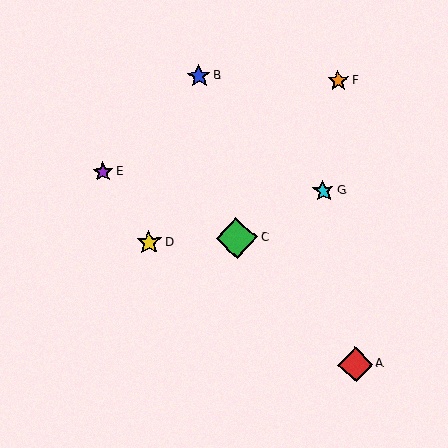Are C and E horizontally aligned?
No, C is at y≈238 and E is at y≈172.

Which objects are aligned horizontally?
Objects C, D are aligned horizontally.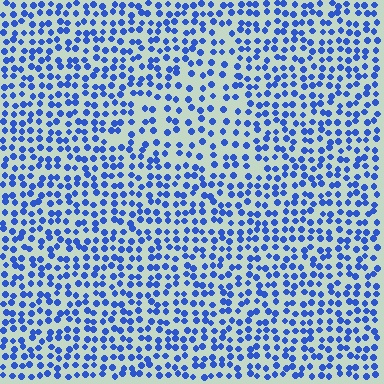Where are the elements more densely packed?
The elements are more densely packed outside the triangle boundary.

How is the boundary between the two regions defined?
The boundary is defined by a change in element density (approximately 1.6x ratio). All elements are the same color, size, and shape.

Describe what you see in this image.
The image contains small blue elements arranged at two different densities. A triangle-shaped region is visible where the elements are less densely packed than the surrounding area.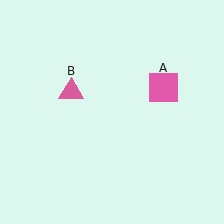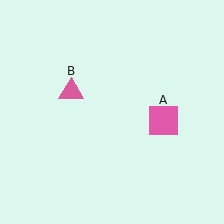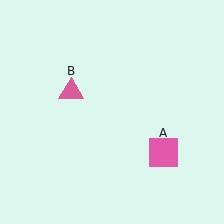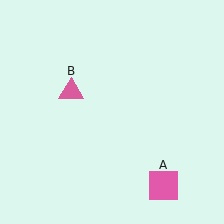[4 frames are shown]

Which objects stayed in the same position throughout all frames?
Pink triangle (object B) remained stationary.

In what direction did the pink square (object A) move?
The pink square (object A) moved down.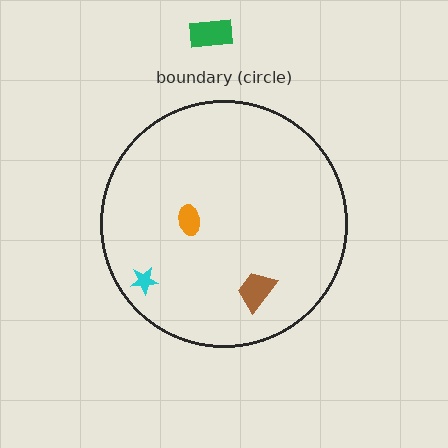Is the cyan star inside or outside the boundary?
Inside.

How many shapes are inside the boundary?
3 inside, 1 outside.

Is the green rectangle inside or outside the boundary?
Outside.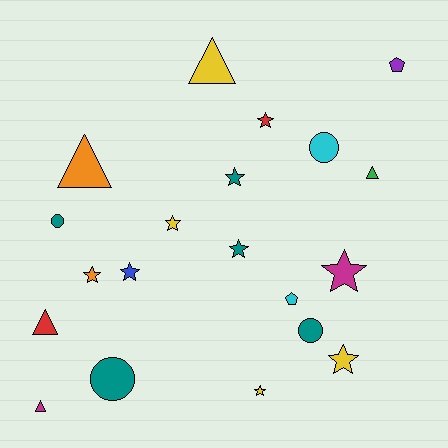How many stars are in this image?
There are 9 stars.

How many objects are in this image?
There are 20 objects.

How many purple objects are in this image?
There is 1 purple object.